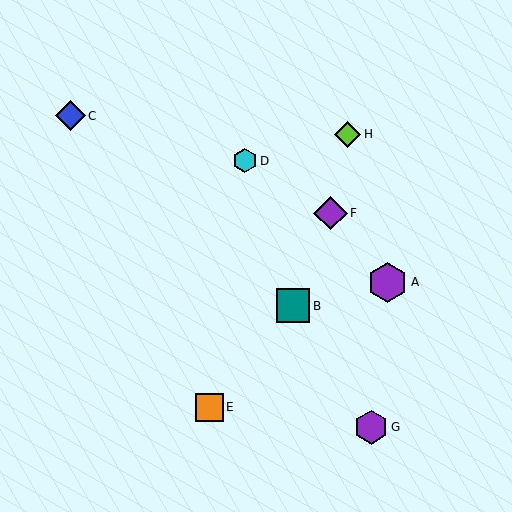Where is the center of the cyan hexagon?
The center of the cyan hexagon is at (245, 161).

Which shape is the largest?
The purple hexagon (labeled A) is the largest.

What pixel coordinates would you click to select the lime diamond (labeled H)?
Click at (348, 134) to select the lime diamond H.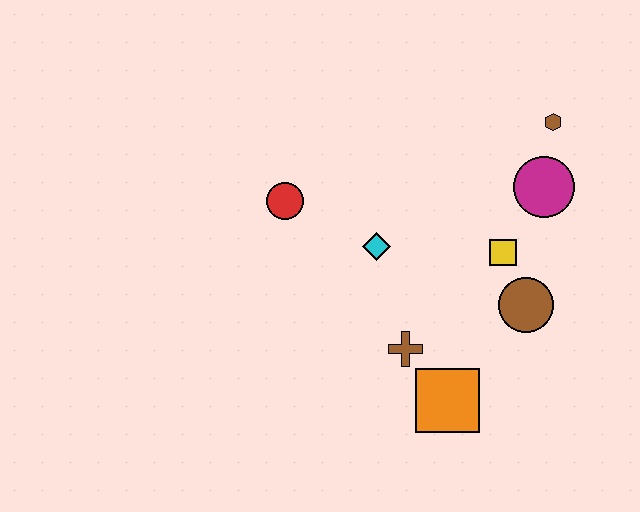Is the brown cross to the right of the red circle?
Yes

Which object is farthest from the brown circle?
The red circle is farthest from the brown circle.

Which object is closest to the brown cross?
The orange square is closest to the brown cross.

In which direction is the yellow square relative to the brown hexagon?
The yellow square is below the brown hexagon.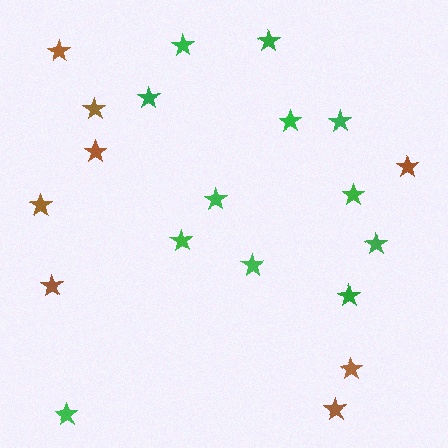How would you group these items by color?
There are 2 groups: one group of green stars (12) and one group of brown stars (8).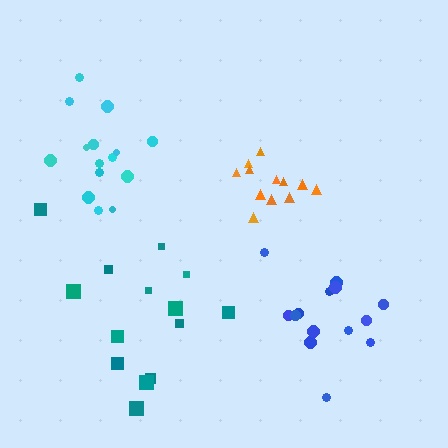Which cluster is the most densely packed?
Orange.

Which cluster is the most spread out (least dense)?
Teal.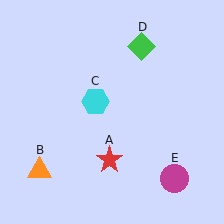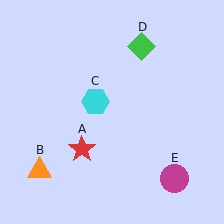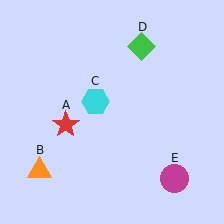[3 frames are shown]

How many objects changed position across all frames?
1 object changed position: red star (object A).